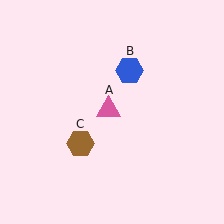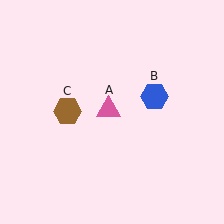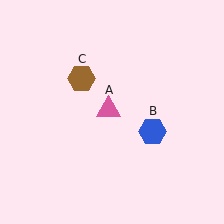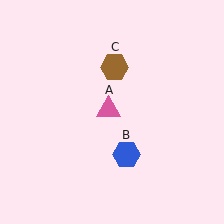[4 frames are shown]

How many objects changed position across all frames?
2 objects changed position: blue hexagon (object B), brown hexagon (object C).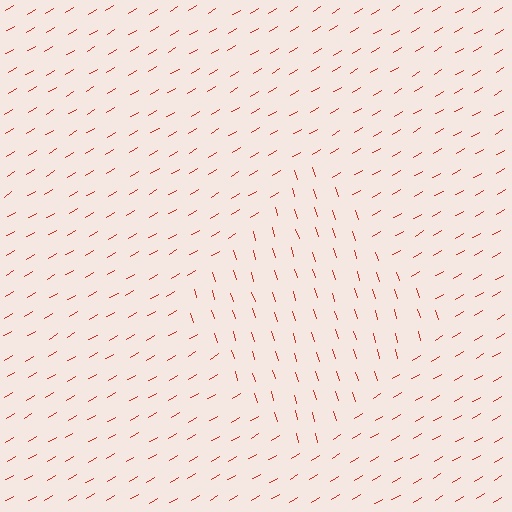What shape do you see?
I see a diamond.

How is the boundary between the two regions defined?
The boundary is defined purely by a change in line orientation (approximately 76 degrees difference). All lines are the same color and thickness.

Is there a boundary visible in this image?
Yes, there is a texture boundary formed by a change in line orientation.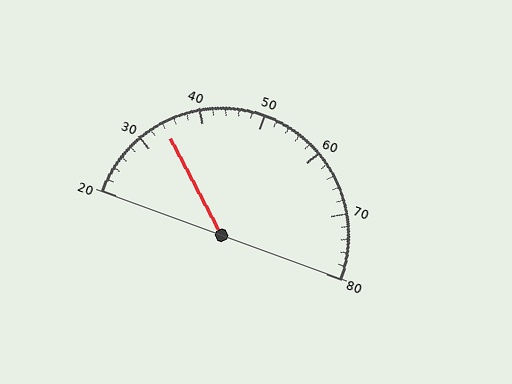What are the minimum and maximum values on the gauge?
The gauge ranges from 20 to 80.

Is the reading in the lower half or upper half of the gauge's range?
The reading is in the lower half of the range (20 to 80).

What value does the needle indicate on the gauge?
The needle indicates approximately 34.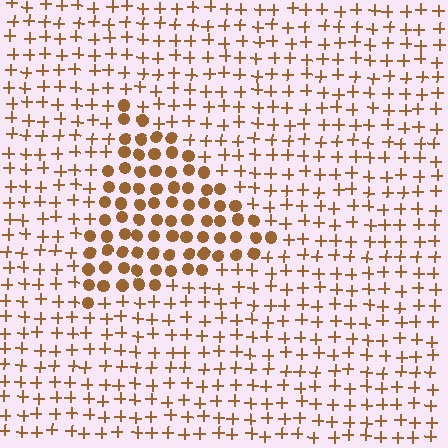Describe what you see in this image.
The image is filled with small brown elements arranged in a uniform grid. A triangle-shaped region contains circles, while the surrounding area contains plus signs. The boundary is defined purely by the change in element shape.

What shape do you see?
I see a triangle.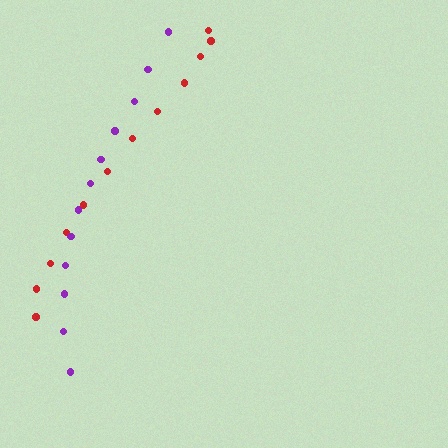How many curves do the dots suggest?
There are 2 distinct paths.